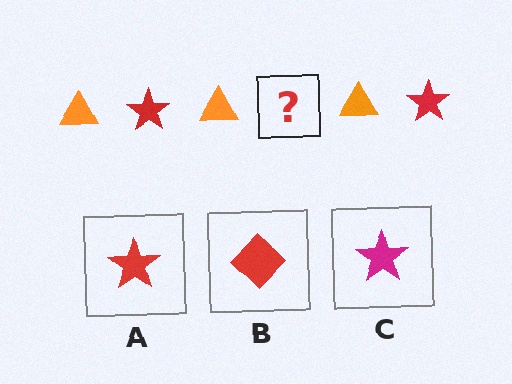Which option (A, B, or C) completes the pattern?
A.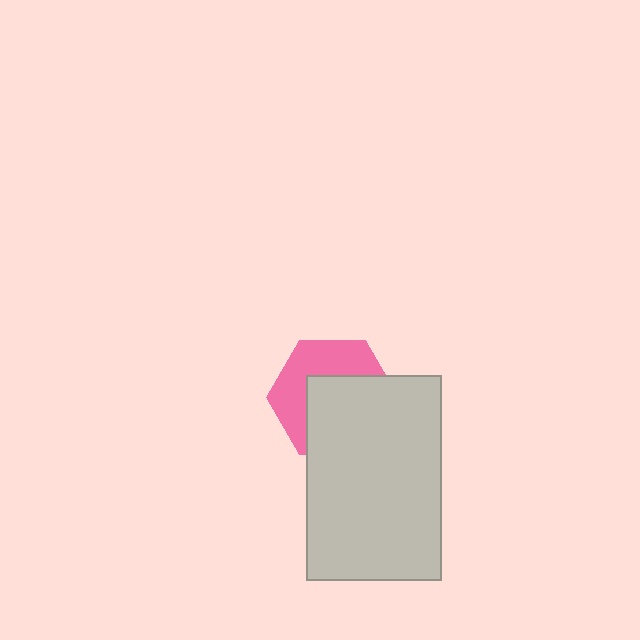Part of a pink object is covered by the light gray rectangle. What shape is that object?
It is a hexagon.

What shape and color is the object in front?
The object in front is a light gray rectangle.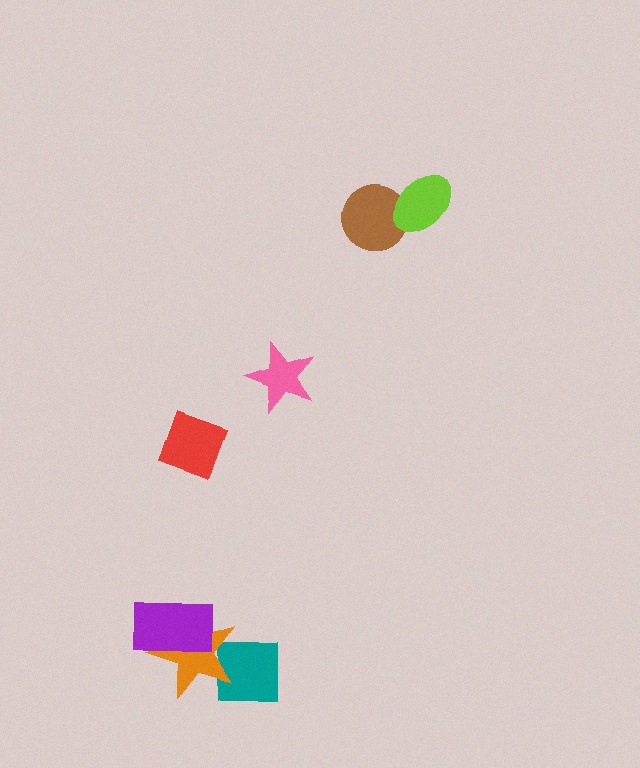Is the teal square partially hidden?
Yes, it is partially covered by another shape.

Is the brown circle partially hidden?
Yes, it is partially covered by another shape.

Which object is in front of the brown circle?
The lime ellipse is in front of the brown circle.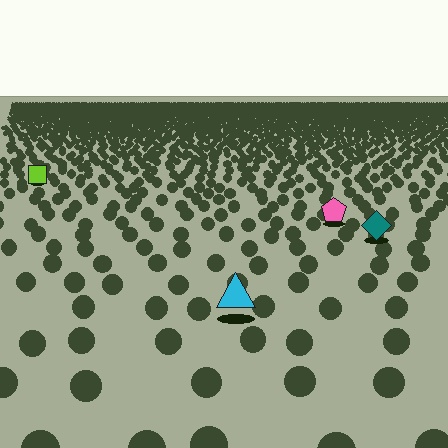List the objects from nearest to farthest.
From nearest to farthest: the cyan triangle, the teal diamond, the pink pentagon, the lime square.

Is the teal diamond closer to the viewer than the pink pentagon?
Yes. The teal diamond is closer — you can tell from the texture gradient: the ground texture is coarser near it.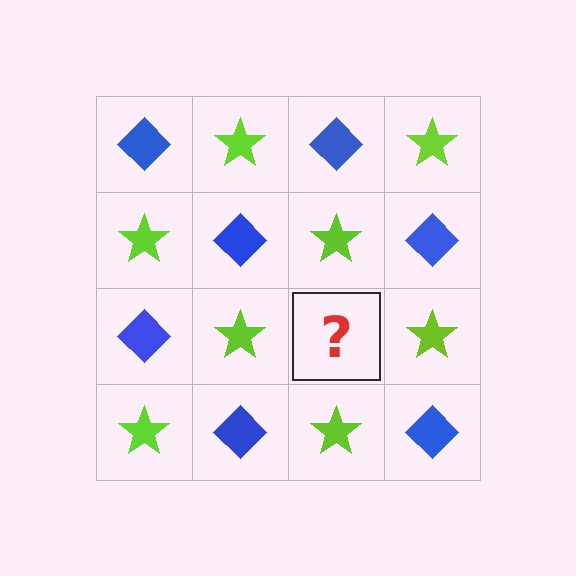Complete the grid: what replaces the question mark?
The question mark should be replaced with a blue diamond.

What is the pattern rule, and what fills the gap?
The rule is that it alternates blue diamond and lime star in a checkerboard pattern. The gap should be filled with a blue diamond.